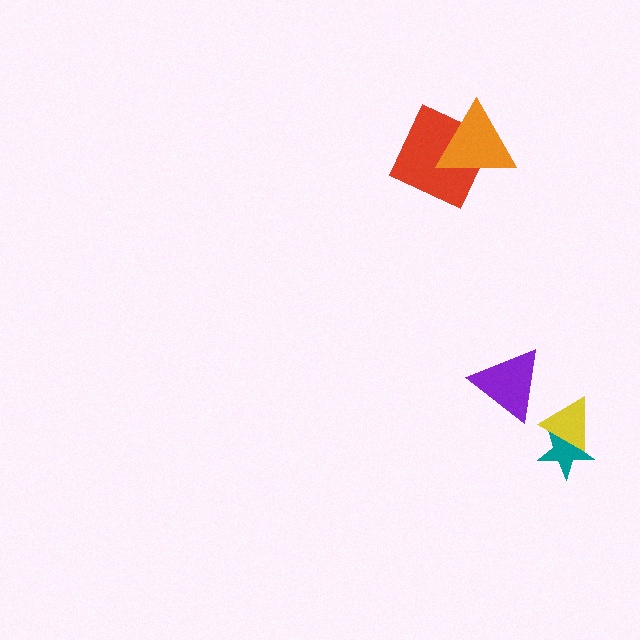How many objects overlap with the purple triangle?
0 objects overlap with the purple triangle.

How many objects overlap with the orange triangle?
1 object overlaps with the orange triangle.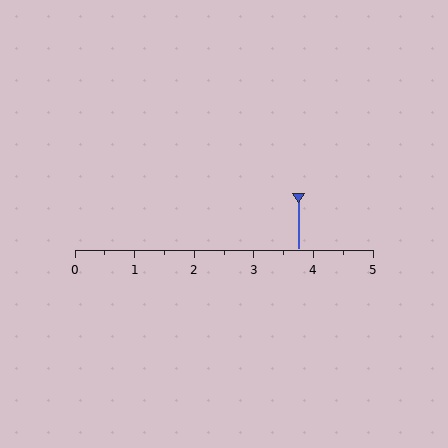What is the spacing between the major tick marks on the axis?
The major ticks are spaced 1 apart.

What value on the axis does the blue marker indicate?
The marker indicates approximately 3.8.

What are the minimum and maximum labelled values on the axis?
The axis runs from 0 to 5.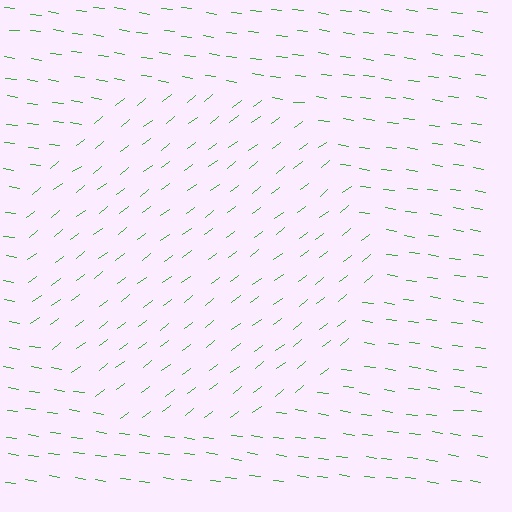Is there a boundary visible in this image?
Yes, there is a texture boundary formed by a change in line orientation.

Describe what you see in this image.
The image is filled with small green line segments. A circle region in the image has lines oriented differently from the surrounding lines, creating a visible texture boundary.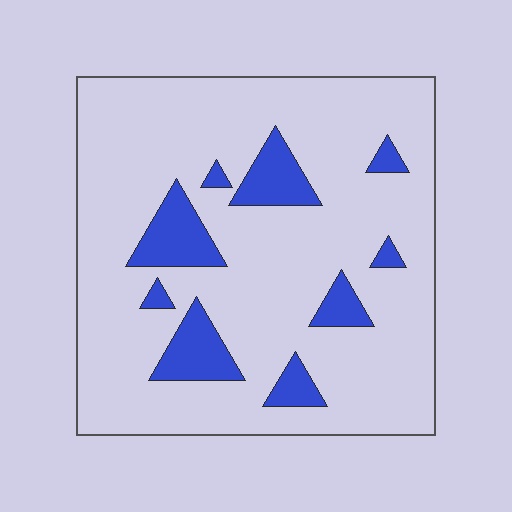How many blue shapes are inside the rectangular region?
9.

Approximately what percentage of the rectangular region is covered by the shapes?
Approximately 15%.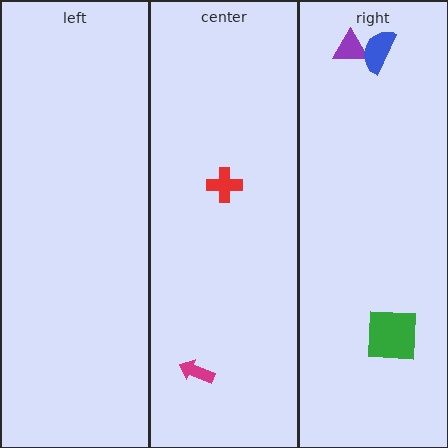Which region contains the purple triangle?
The right region.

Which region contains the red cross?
The center region.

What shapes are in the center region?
The red cross, the magenta arrow.